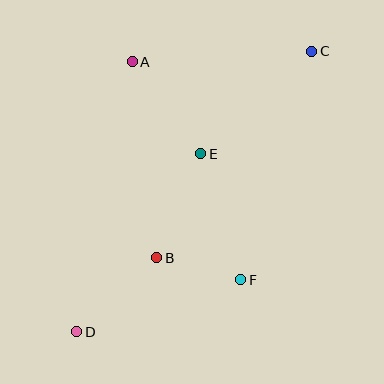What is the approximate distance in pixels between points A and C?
The distance between A and C is approximately 180 pixels.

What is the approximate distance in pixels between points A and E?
The distance between A and E is approximately 115 pixels.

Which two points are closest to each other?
Points B and F are closest to each other.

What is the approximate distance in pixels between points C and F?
The distance between C and F is approximately 239 pixels.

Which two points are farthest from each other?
Points C and D are farthest from each other.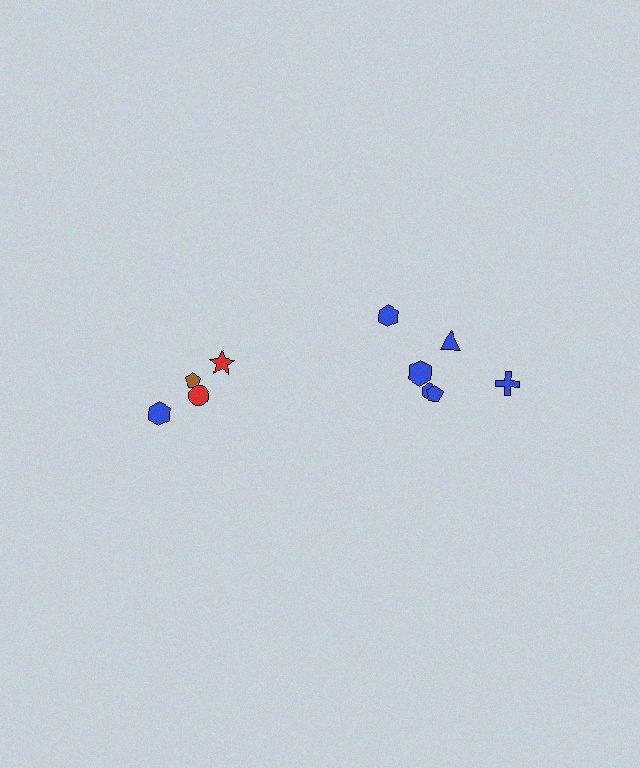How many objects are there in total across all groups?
There are 10 objects.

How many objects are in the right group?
There are 6 objects.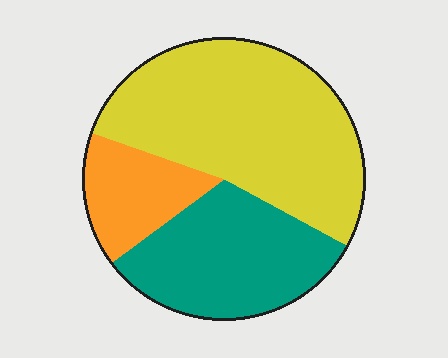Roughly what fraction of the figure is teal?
Teal takes up between a sixth and a third of the figure.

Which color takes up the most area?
Yellow, at roughly 55%.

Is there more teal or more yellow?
Yellow.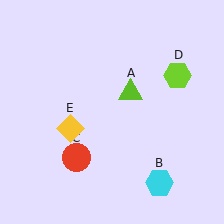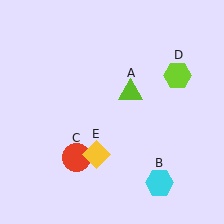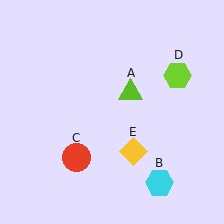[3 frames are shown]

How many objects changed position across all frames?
1 object changed position: yellow diamond (object E).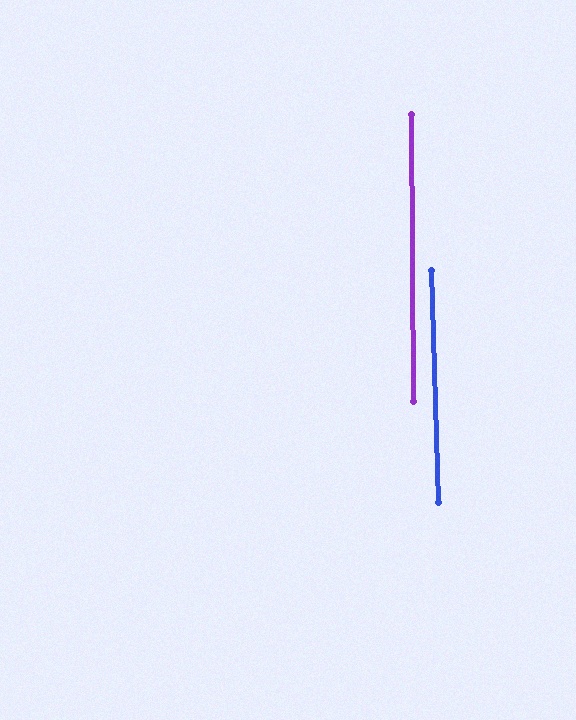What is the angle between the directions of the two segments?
Approximately 1 degree.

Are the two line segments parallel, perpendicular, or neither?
Parallel — their directions differ by only 1.2°.